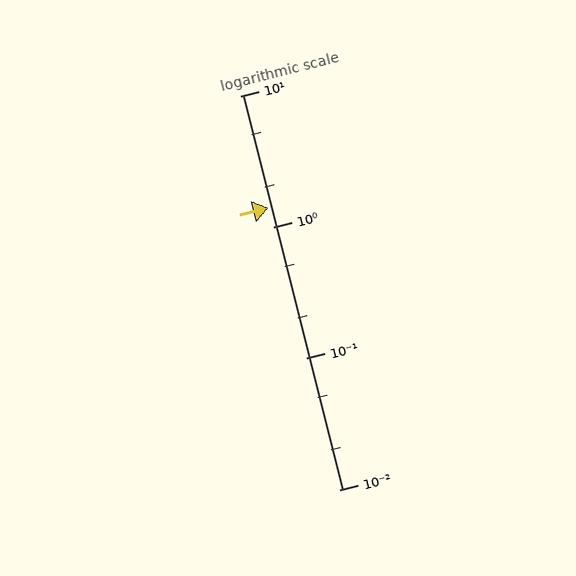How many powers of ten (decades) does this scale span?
The scale spans 3 decades, from 0.01 to 10.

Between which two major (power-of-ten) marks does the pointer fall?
The pointer is between 1 and 10.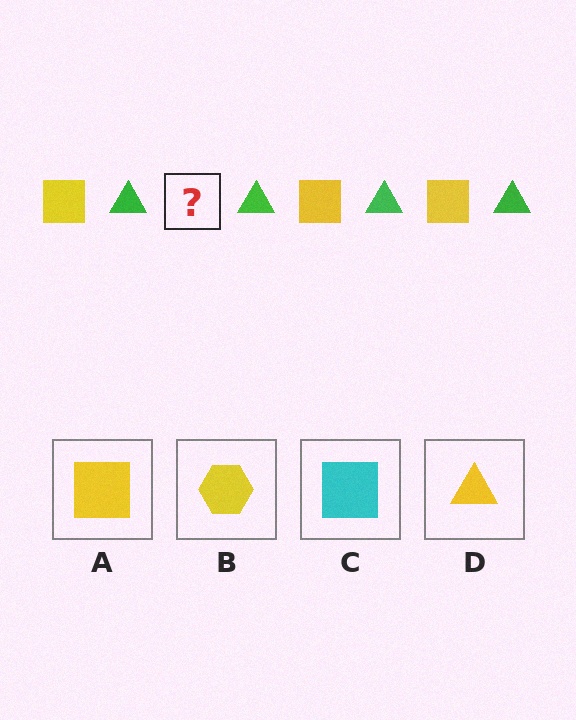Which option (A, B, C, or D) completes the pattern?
A.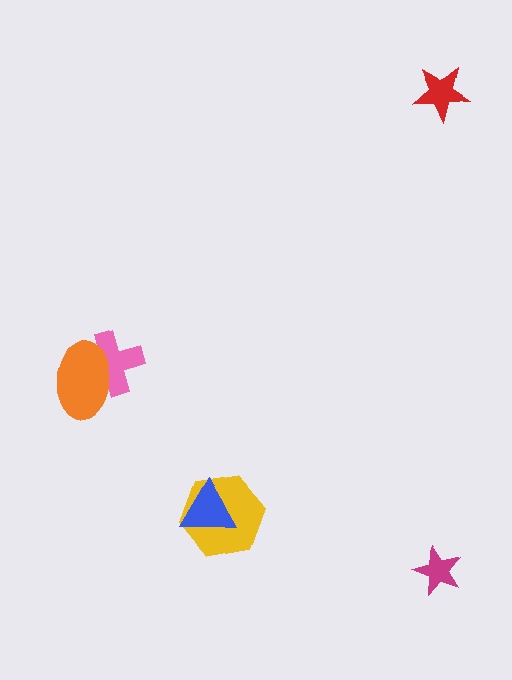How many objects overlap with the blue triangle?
1 object overlaps with the blue triangle.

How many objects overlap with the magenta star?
0 objects overlap with the magenta star.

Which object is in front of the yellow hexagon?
The blue triangle is in front of the yellow hexagon.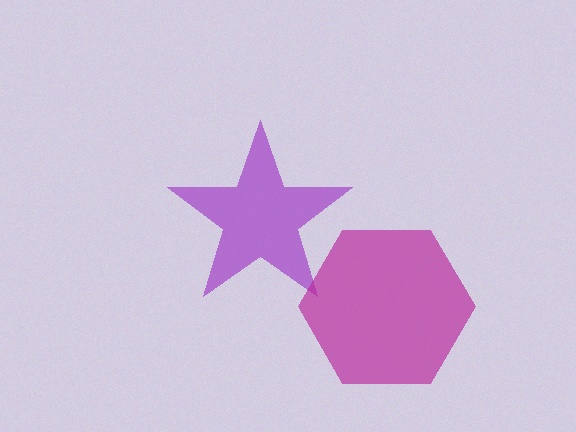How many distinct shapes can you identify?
There are 2 distinct shapes: a purple star, a magenta hexagon.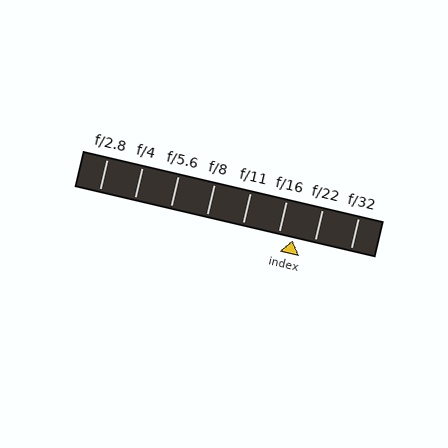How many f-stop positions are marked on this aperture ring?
There are 8 f-stop positions marked.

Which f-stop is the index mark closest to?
The index mark is closest to f/16.